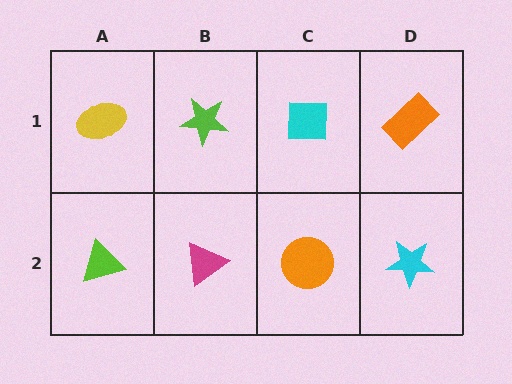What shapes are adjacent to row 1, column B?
A magenta triangle (row 2, column B), a yellow ellipse (row 1, column A), a cyan square (row 1, column C).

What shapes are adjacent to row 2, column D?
An orange rectangle (row 1, column D), an orange circle (row 2, column C).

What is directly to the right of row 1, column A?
A lime star.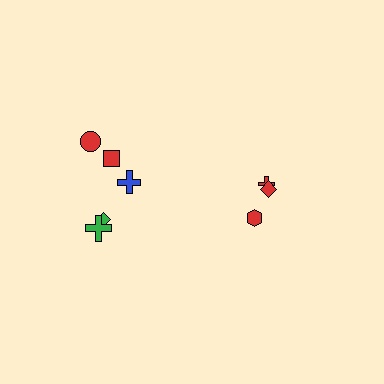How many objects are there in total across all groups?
There are 8 objects.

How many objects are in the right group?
There are 3 objects.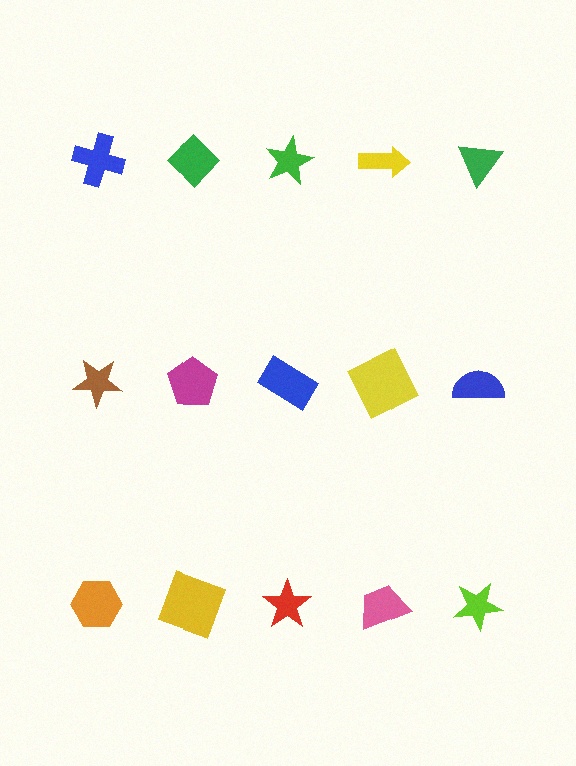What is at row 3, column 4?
A pink trapezoid.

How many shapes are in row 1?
5 shapes.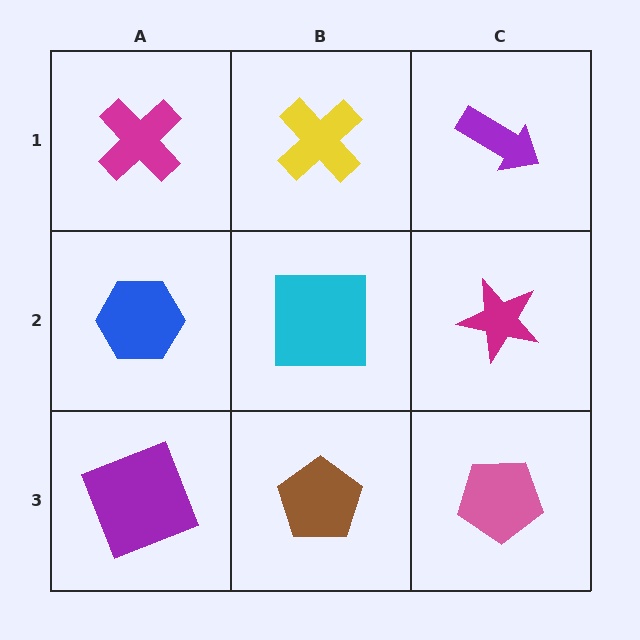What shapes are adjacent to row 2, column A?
A magenta cross (row 1, column A), a purple square (row 3, column A), a cyan square (row 2, column B).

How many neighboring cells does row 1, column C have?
2.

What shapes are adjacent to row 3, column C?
A magenta star (row 2, column C), a brown pentagon (row 3, column B).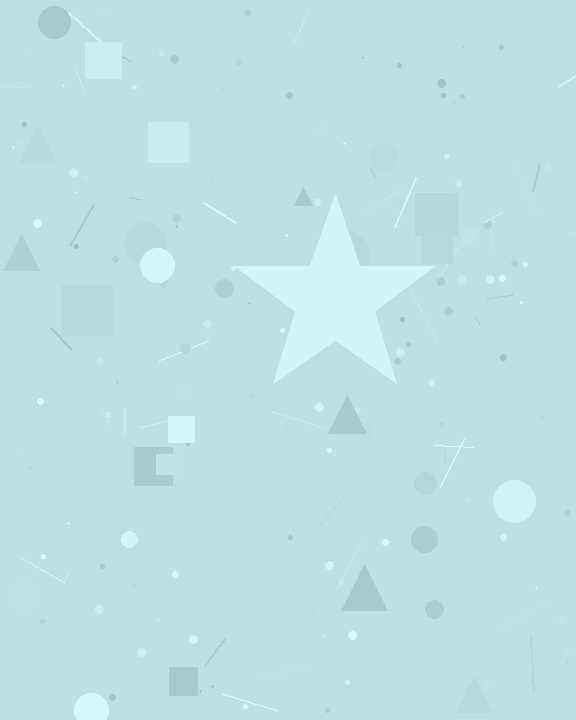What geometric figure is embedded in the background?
A star is embedded in the background.